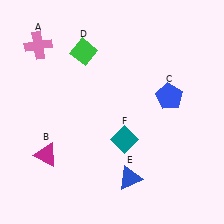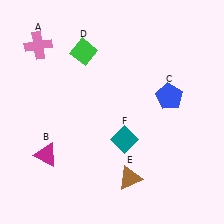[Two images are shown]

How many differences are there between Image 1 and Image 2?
There is 1 difference between the two images.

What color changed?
The triangle (E) changed from blue in Image 1 to brown in Image 2.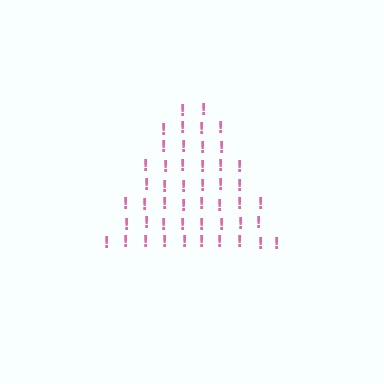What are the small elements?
The small elements are exclamation marks.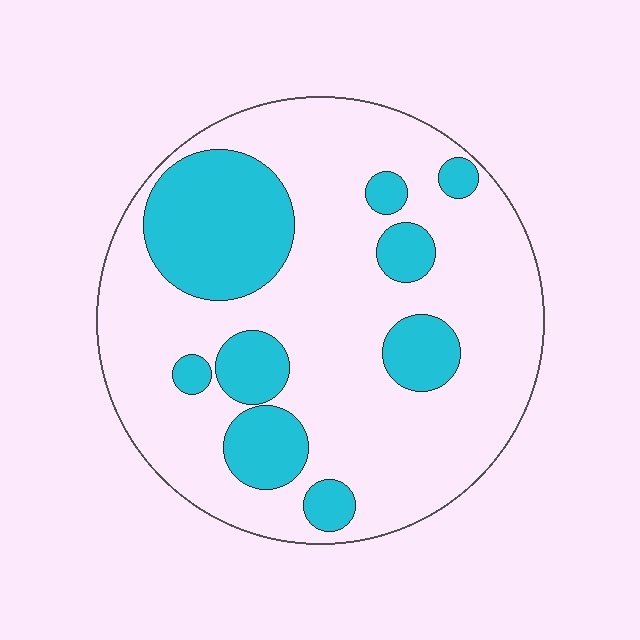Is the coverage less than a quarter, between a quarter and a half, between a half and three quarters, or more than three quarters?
Between a quarter and a half.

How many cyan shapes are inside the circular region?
9.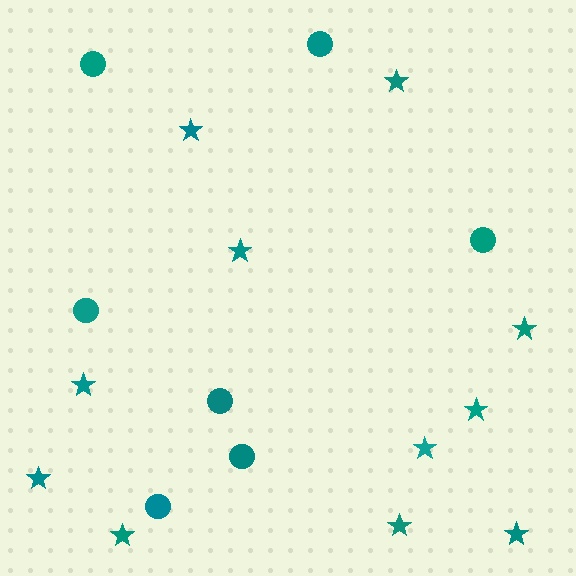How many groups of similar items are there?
There are 2 groups: one group of stars (11) and one group of circles (7).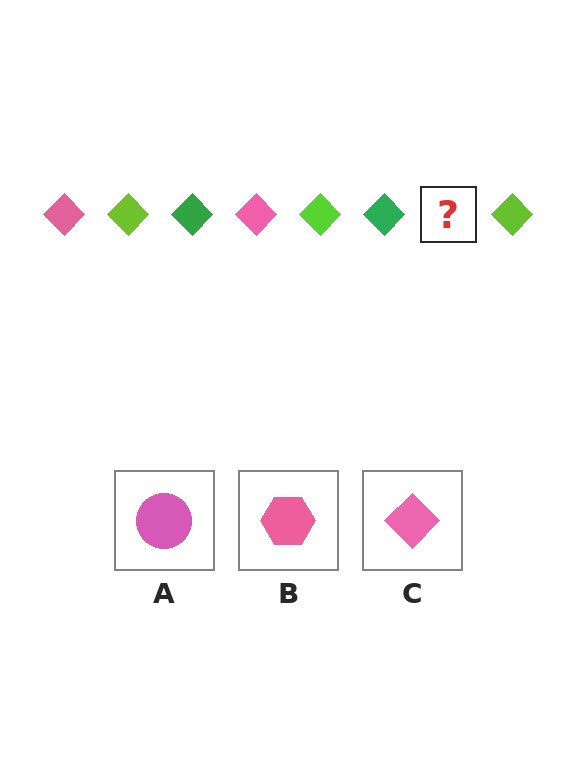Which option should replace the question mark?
Option C.